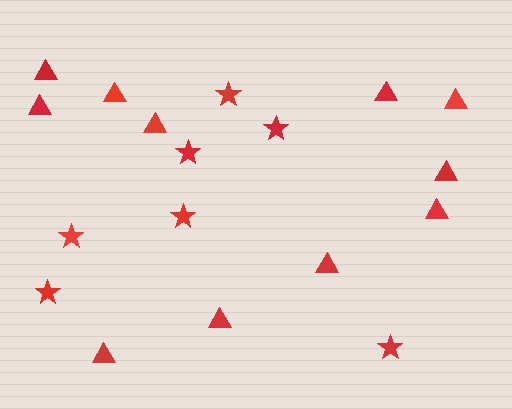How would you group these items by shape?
There are 2 groups: one group of stars (7) and one group of triangles (11).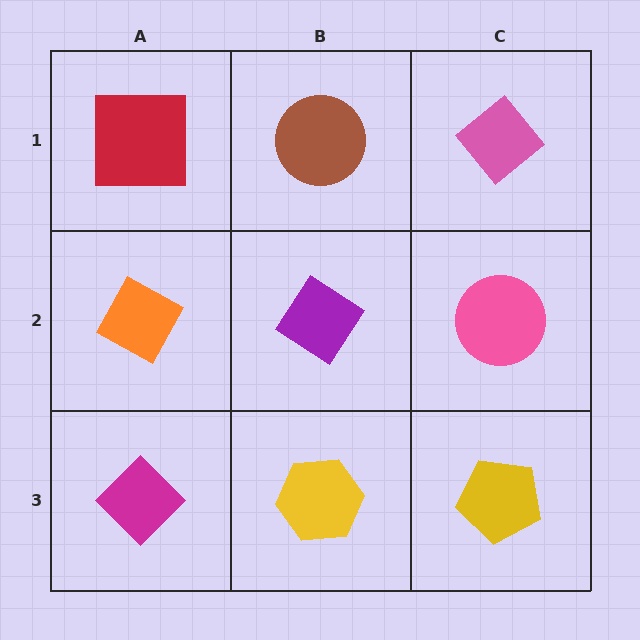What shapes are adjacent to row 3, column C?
A pink circle (row 2, column C), a yellow hexagon (row 3, column B).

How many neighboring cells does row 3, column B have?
3.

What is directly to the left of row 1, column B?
A red square.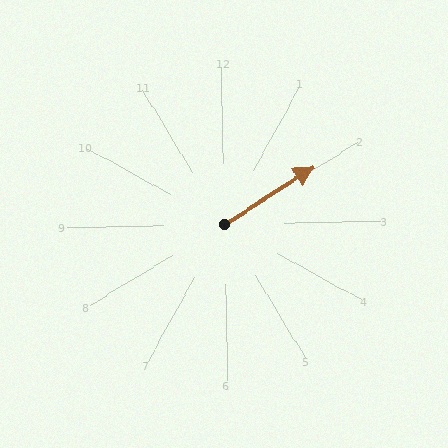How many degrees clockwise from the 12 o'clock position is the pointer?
Approximately 58 degrees.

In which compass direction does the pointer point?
Northeast.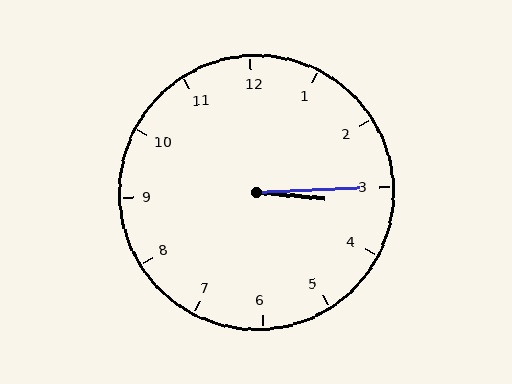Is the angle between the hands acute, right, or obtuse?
It is acute.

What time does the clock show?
3:15.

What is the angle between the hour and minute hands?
Approximately 8 degrees.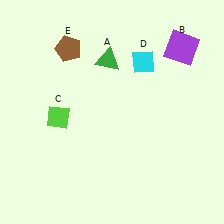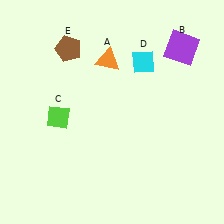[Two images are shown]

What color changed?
The triangle (A) changed from green in Image 1 to orange in Image 2.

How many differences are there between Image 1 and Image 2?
There is 1 difference between the two images.